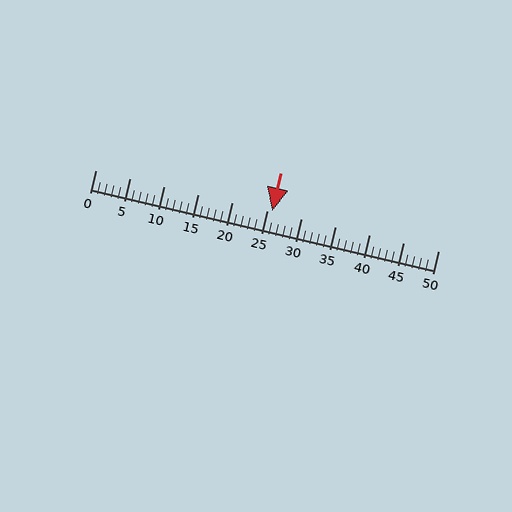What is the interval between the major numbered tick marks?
The major tick marks are spaced 5 units apart.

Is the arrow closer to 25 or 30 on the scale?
The arrow is closer to 25.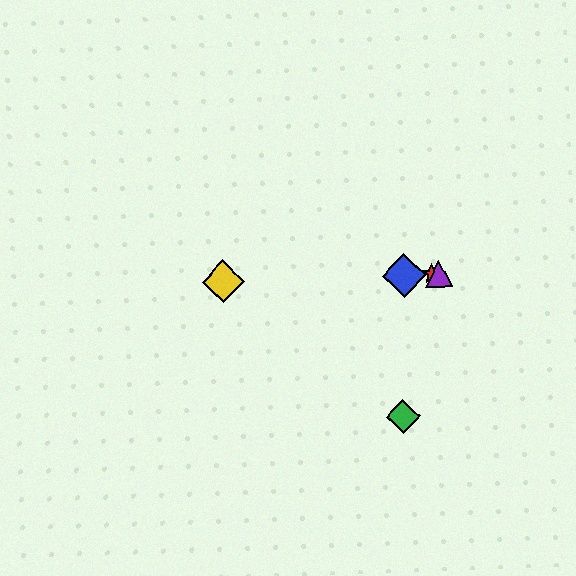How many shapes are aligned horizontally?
4 shapes (the red star, the blue diamond, the yellow diamond, the purple triangle) are aligned horizontally.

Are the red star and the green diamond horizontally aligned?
No, the red star is at y≈274 and the green diamond is at y≈417.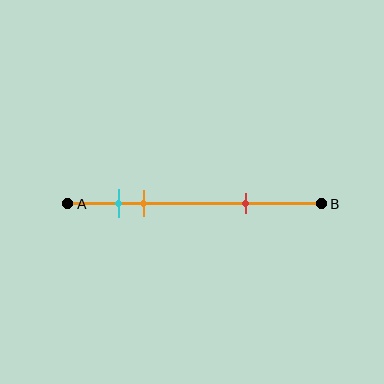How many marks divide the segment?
There are 3 marks dividing the segment.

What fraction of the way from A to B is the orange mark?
The orange mark is approximately 30% (0.3) of the way from A to B.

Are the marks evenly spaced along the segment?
No, the marks are not evenly spaced.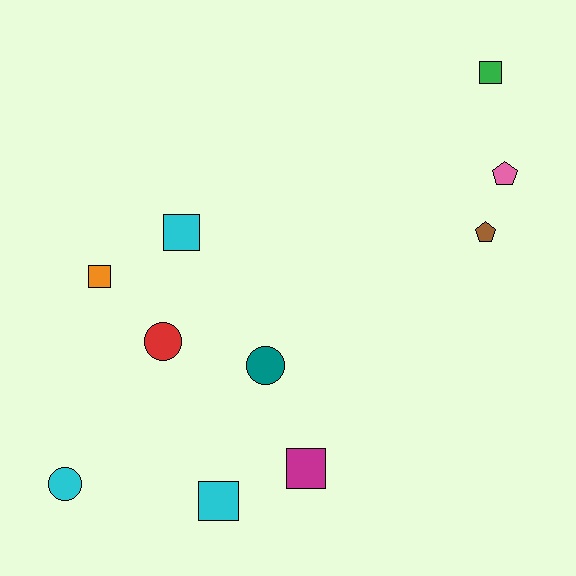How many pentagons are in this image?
There are 2 pentagons.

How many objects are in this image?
There are 10 objects.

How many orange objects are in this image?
There is 1 orange object.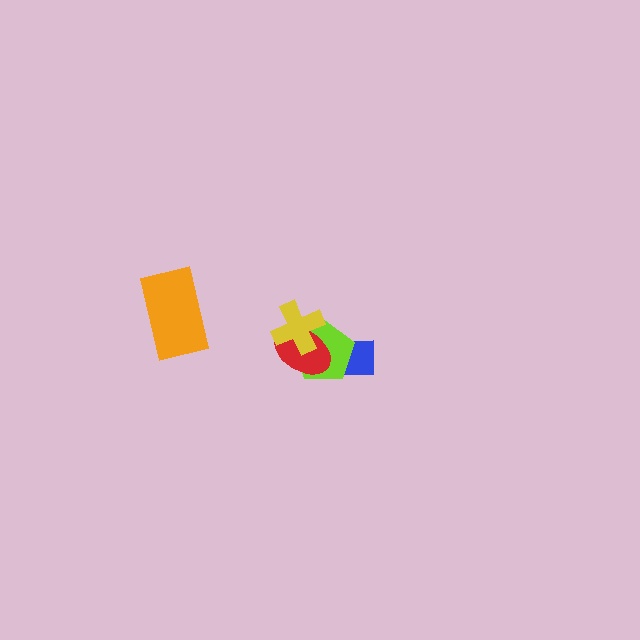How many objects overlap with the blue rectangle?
2 objects overlap with the blue rectangle.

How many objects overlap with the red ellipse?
3 objects overlap with the red ellipse.